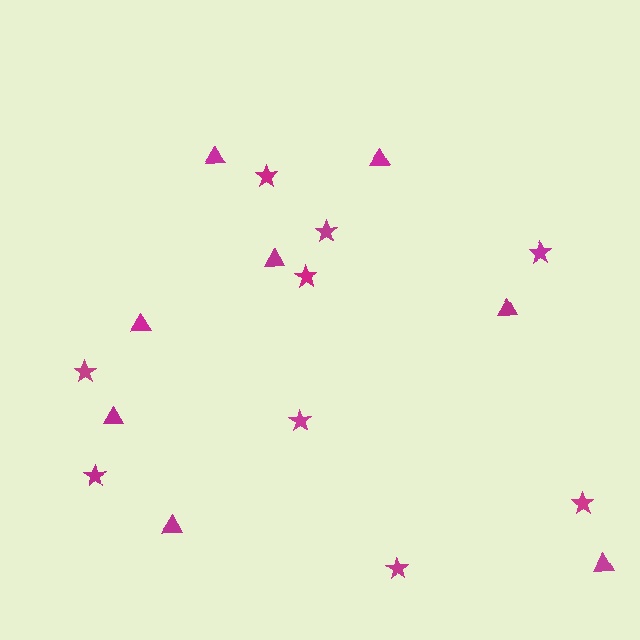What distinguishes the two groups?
There are 2 groups: one group of stars (9) and one group of triangles (8).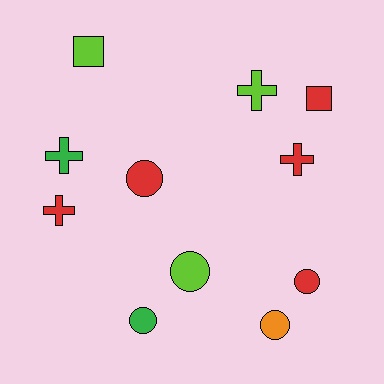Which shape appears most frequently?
Circle, with 5 objects.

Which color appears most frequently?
Red, with 5 objects.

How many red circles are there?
There are 2 red circles.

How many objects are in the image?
There are 11 objects.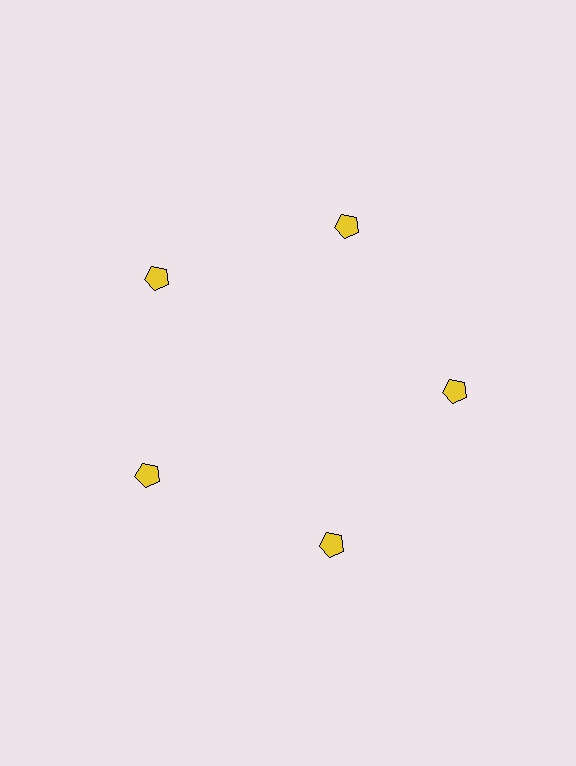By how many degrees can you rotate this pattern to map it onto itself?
The pattern maps onto itself every 72 degrees of rotation.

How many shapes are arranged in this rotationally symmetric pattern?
There are 5 shapes, arranged in 5 groups of 1.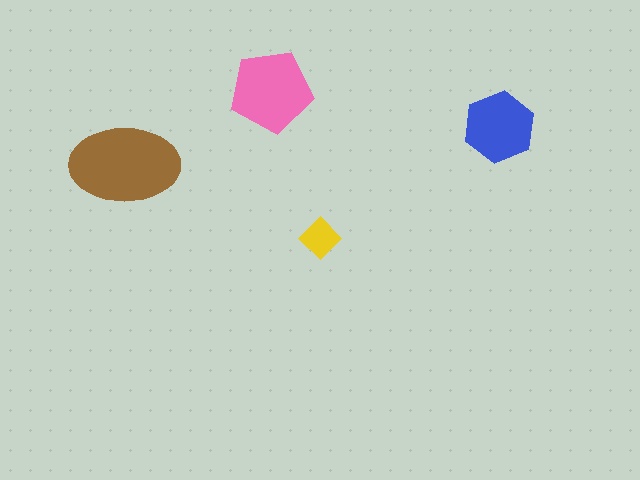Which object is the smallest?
The yellow diamond.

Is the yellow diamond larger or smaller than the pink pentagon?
Smaller.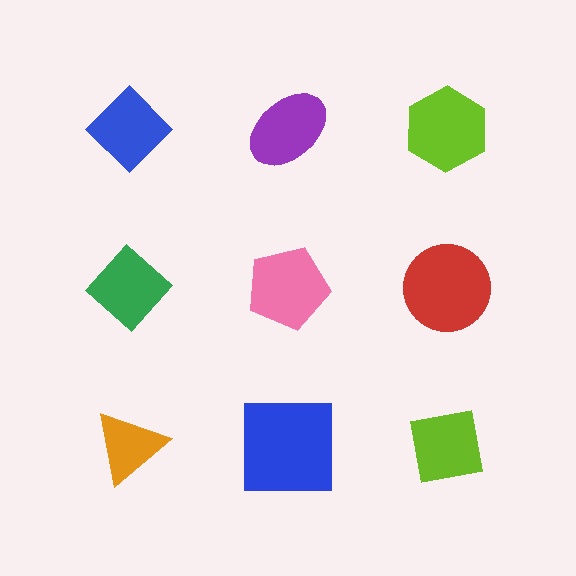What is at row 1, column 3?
A lime hexagon.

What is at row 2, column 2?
A pink pentagon.